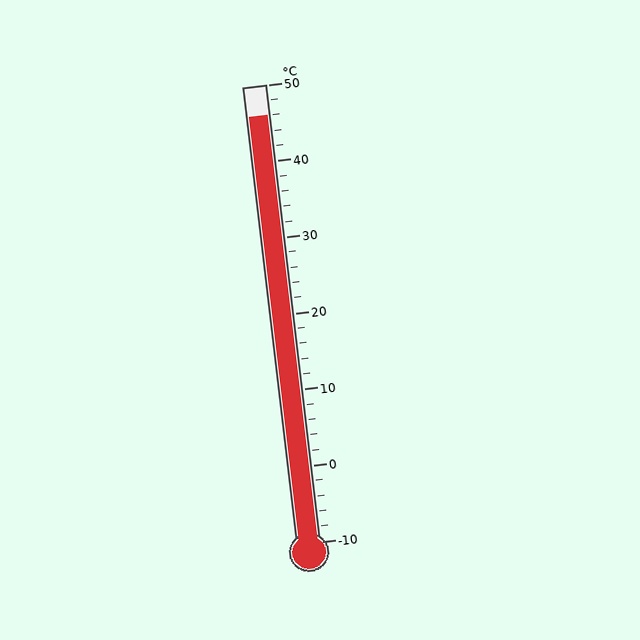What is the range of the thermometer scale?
The thermometer scale ranges from -10°C to 50°C.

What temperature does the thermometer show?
The thermometer shows approximately 46°C.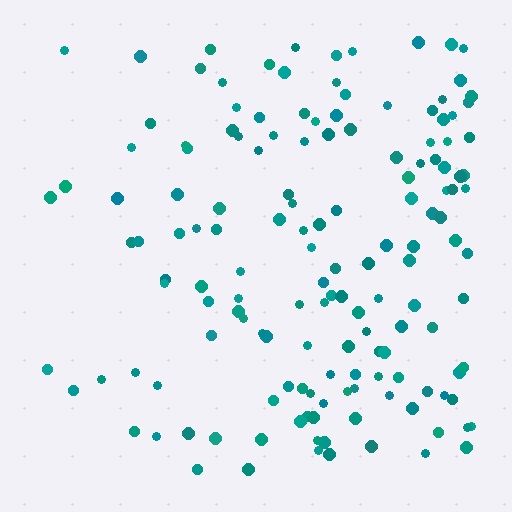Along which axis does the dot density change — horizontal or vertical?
Horizontal.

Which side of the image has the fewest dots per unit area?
The left.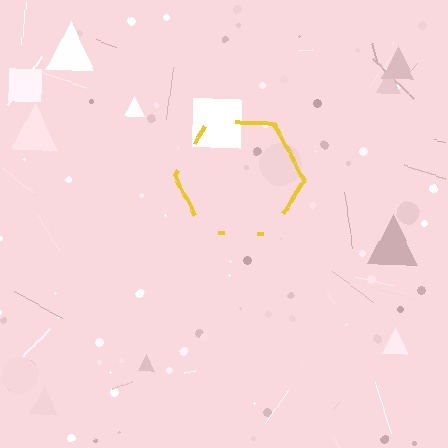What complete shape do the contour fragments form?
The contour fragments form a hexagon.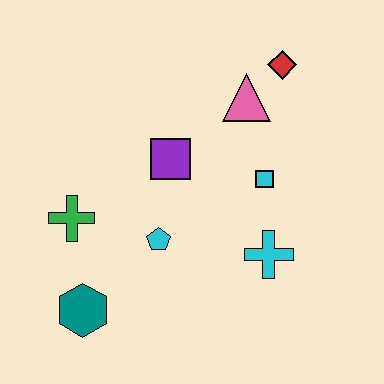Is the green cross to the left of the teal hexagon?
Yes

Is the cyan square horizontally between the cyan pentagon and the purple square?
No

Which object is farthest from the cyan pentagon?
The red diamond is farthest from the cyan pentagon.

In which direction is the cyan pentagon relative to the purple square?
The cyan pentagon is below the purple square.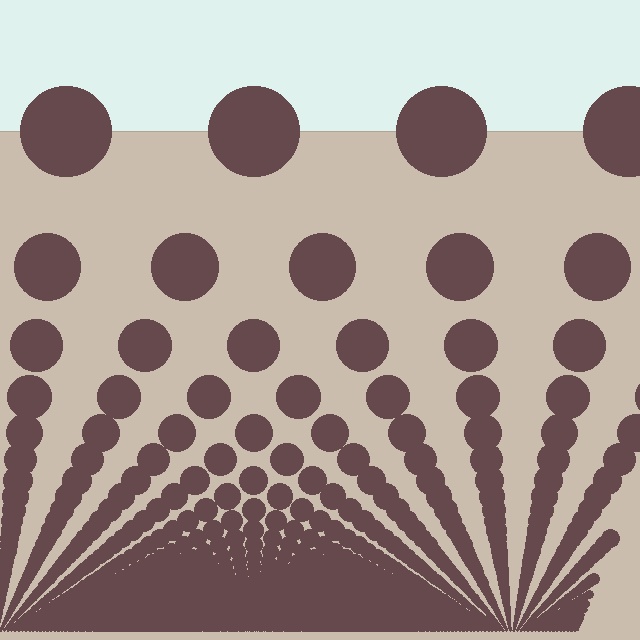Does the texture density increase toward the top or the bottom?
Density increases toward the bottom.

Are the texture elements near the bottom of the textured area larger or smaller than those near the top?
Smaller. The gradient is inverted — elements near the bottom are smaller and denser.